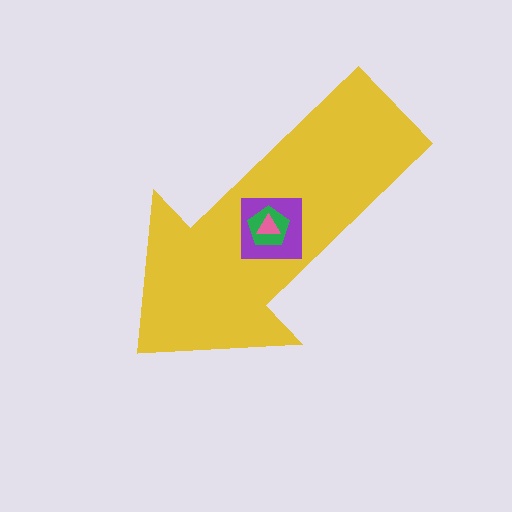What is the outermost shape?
The yellow arrow.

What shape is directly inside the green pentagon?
The pink triangle.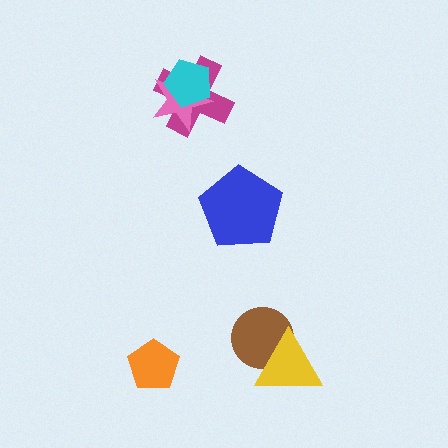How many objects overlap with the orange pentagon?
0 objects overlap with the orange pentagon.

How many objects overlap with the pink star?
2 objects overlap with the pink star.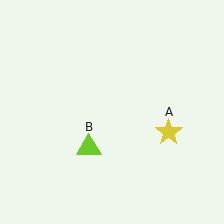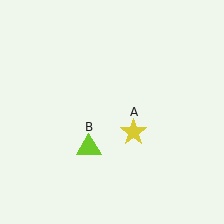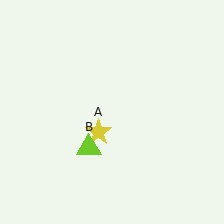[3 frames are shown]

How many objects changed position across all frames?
1 object changed position: yellow star (object A).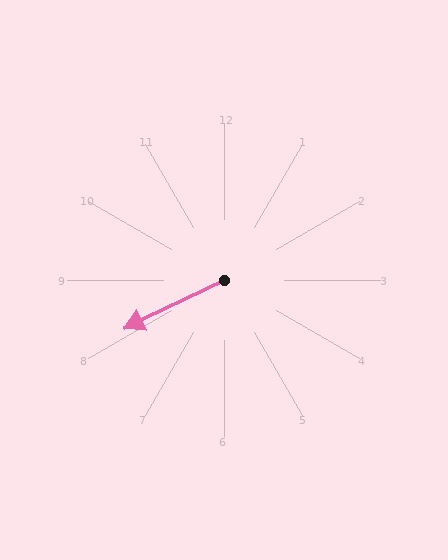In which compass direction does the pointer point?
Southwest.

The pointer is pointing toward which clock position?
Roughly 8 o'clock.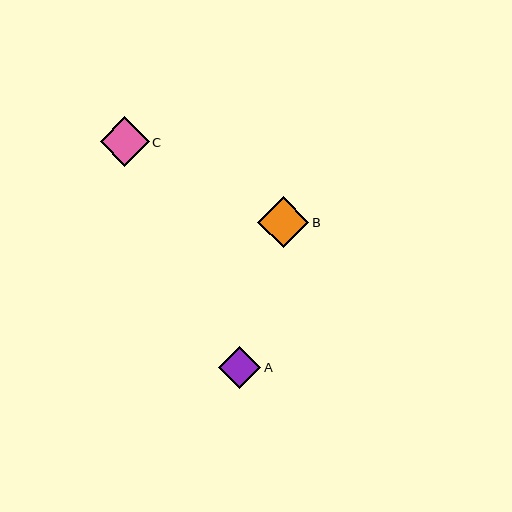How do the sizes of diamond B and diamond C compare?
Diamond B and diamond C are approximately the same size.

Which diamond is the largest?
Diamond B is the largest with a size of approximately 51 pixels.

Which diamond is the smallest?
Diamond A is the smallest with a size of approximately 42 pixels.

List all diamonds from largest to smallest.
From largest to smallest: B, C, A.